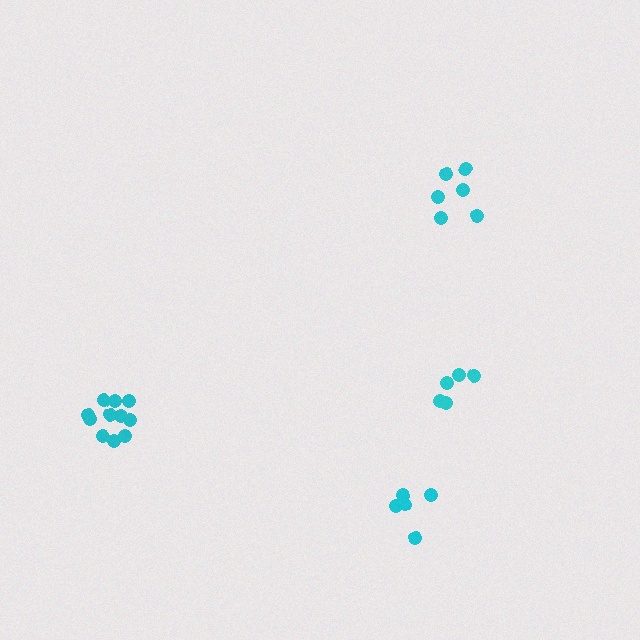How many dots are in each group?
Group 1: 11 dots, Group 2: 6 dots, Group 3: 5 dots, Group 4: 5 dots (27 total).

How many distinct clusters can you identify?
There are 4 distinct clusters.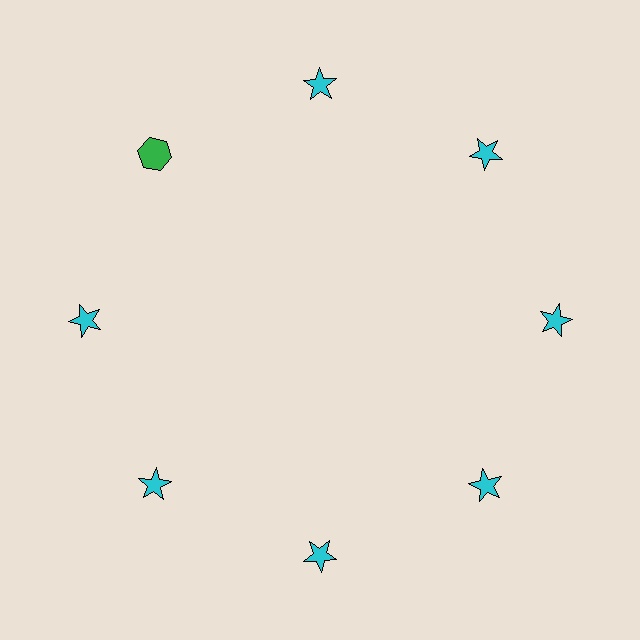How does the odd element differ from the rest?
It differs in both color (green instead of cyan) and shape (hexagon instead of star).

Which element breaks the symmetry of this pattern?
The green hexagon at roughly the 10 o'clock position breaks the symmetry. All other shapes are cyan stars.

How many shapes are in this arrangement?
There are 8 shapes arranged in a ring pattern.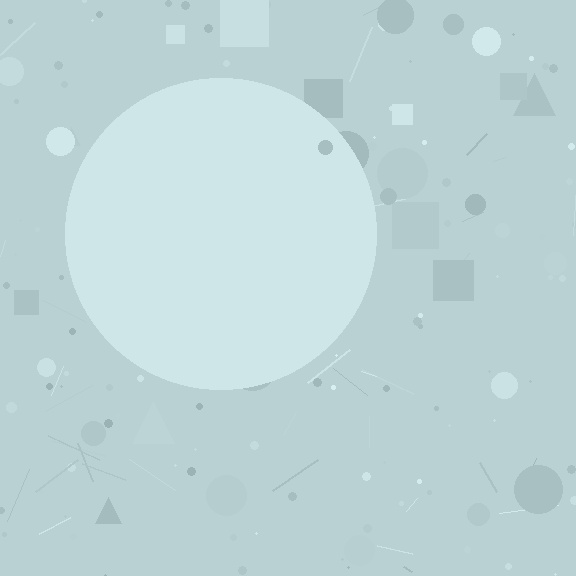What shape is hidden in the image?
A circle is hidden in the image.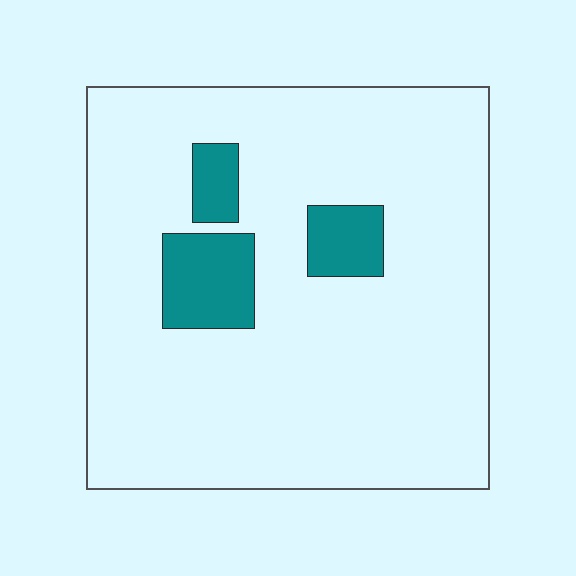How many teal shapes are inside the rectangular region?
3.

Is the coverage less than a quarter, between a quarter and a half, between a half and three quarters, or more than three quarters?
Less than a quarter.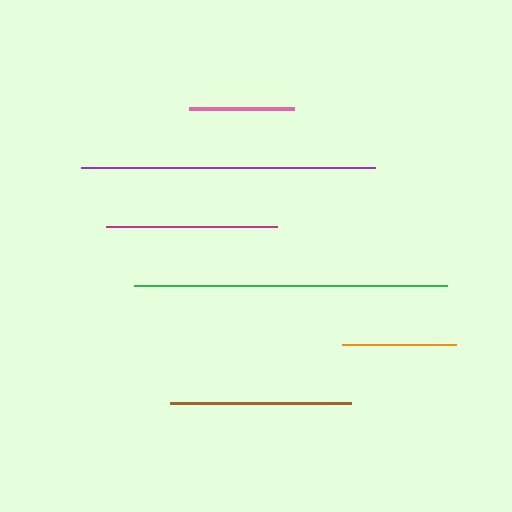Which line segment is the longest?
The green line is the longest at approximately 312 pixels.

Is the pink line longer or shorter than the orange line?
The orange line is longer than the pink line.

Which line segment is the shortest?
The pink line is the shortest at approximately 105 pixels.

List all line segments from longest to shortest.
From longest to shortest: green, purple, brown, magenta, orange, pink.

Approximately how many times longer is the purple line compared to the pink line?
The purple line is approximately 2.8 times the length of the pink line.